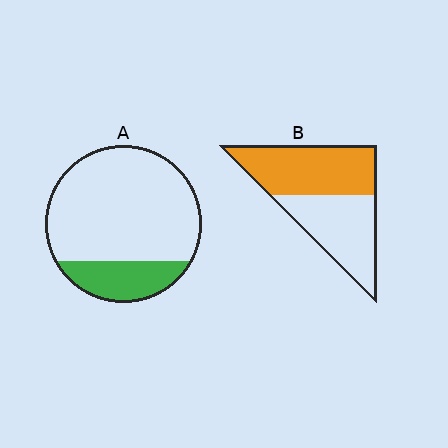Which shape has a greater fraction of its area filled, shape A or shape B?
Shape B.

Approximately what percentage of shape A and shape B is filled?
A is approximately 20% and B is approximately 55%.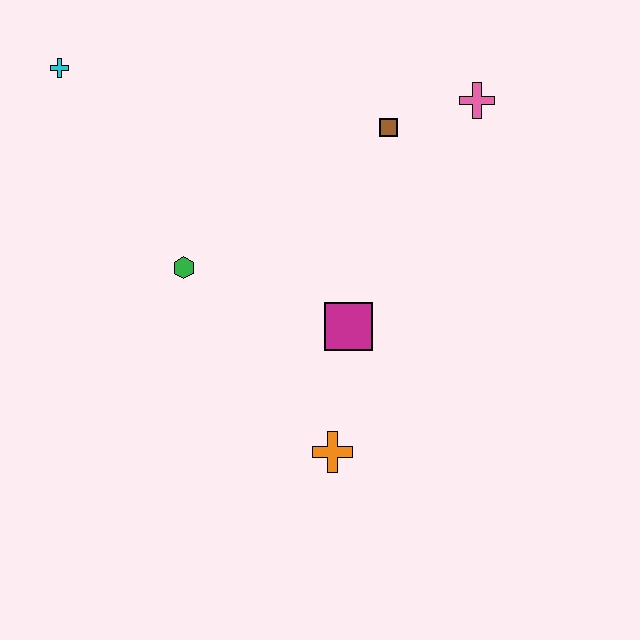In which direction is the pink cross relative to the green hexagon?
The pink cross is to the right of the green hexagon.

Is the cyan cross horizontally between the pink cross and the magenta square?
No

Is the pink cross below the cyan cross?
Yes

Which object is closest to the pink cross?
The brown square is closest to the pink cross.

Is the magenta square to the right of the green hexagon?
Yes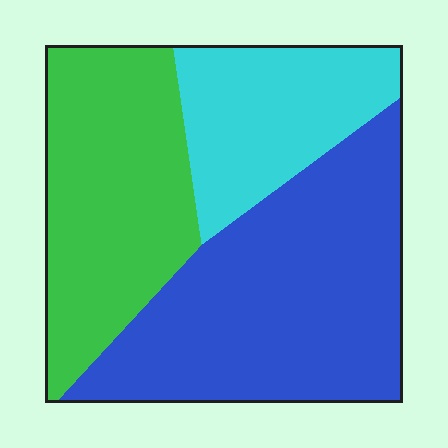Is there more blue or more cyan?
Blue.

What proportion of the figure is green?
Green takes up about one third (1/3) of the figure.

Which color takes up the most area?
Blue, at roughly 45%.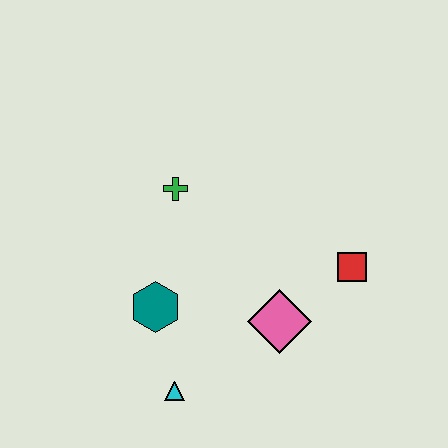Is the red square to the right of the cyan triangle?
Yes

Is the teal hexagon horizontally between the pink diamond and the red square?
No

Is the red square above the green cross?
No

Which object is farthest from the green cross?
The cyan triangle is farthest from the green cross.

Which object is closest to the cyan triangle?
The teal hexagon is closest to the cyan triangle.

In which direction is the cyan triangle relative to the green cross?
The cyan triangle is below the green cross.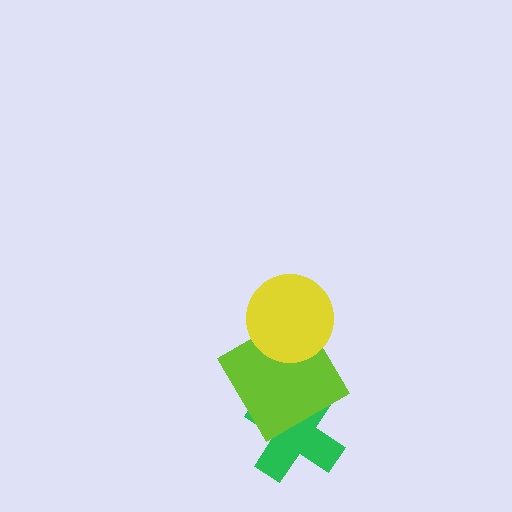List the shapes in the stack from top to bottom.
From top to bottom: the yellow circle, the lime diamond, the green cross.